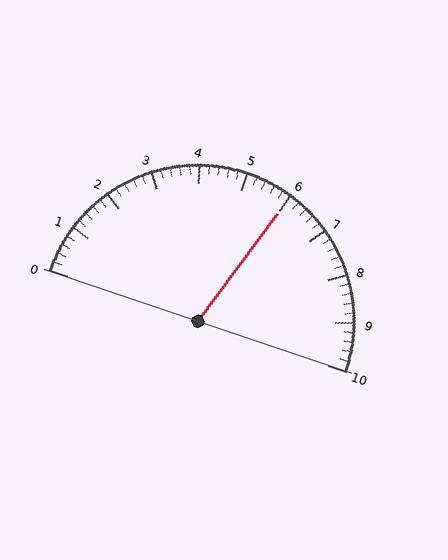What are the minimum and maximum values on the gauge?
The gauge ranges from 0 to 10.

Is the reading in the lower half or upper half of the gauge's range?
The reading is in the upper half of the range (0 to 10).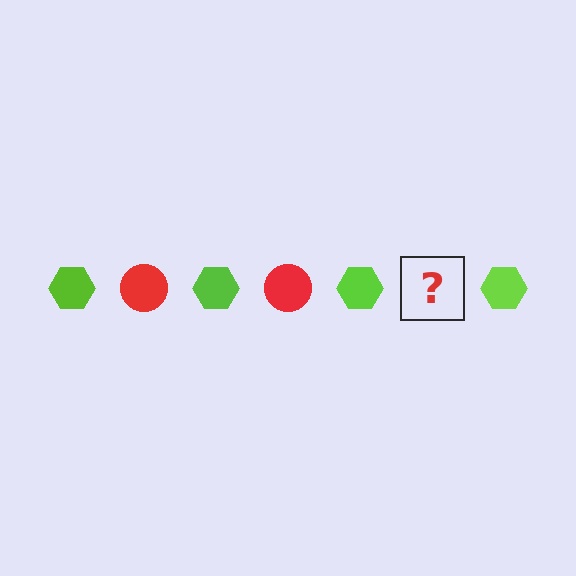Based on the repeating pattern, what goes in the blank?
The blank should be a red circle.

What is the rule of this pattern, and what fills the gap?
The rule is that the pattern alternates between lime hexagon and red circle. The gap should be filled with a red circle.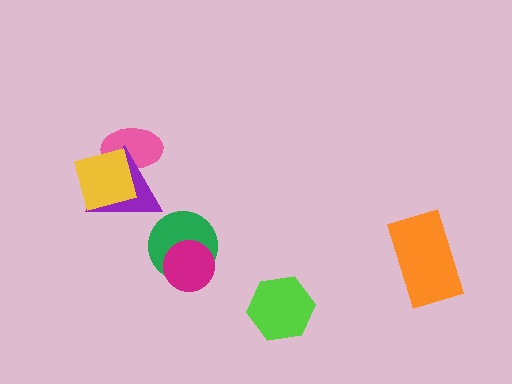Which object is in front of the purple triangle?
The yellow square is in front of the purple triangle.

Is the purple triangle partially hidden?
Yes, it is partially covered by another shape.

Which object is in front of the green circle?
The magenta circle is in front of the green circle.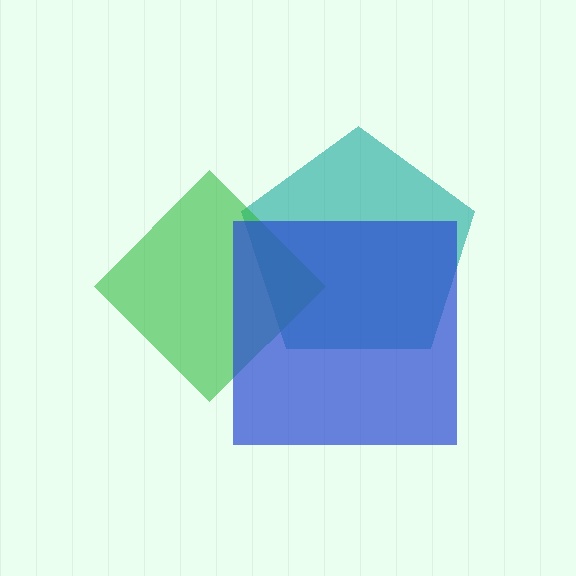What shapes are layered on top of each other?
The layered shapes are: a teal pentagon, a green diamond, a blue square.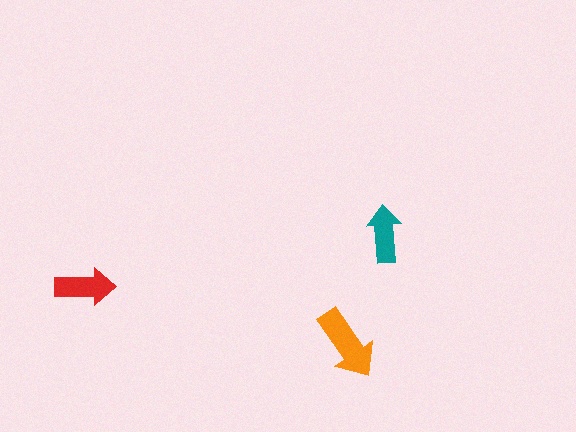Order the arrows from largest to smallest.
the orange one, the red one, the teal one.